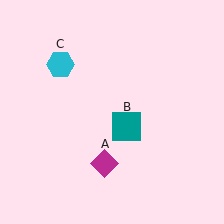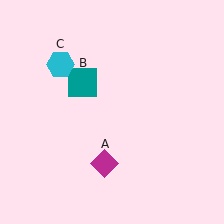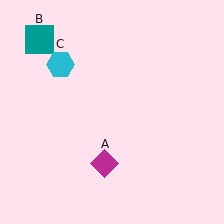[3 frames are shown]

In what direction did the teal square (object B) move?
The teal square (object B) moved up and to the left.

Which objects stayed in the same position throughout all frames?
Magenta diamond (object A) and cyan hexagon (object C) remained stationary.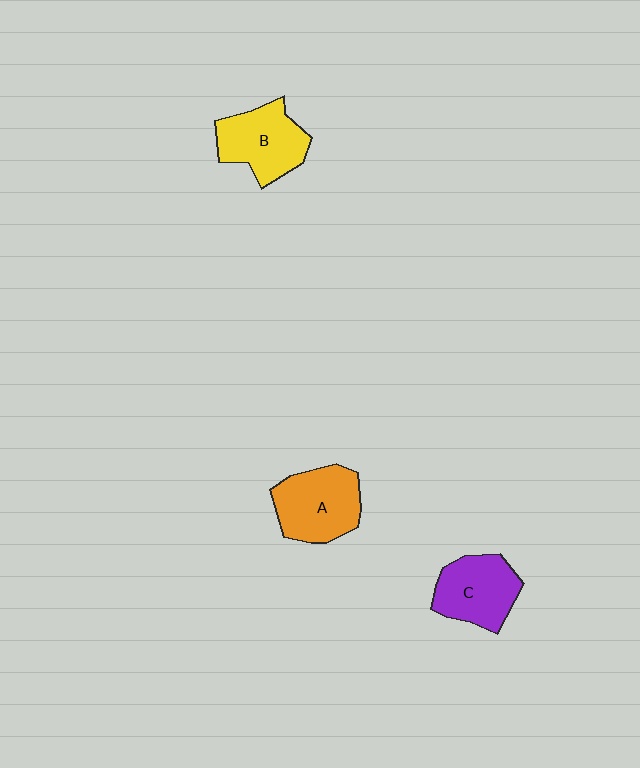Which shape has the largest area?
Shape A (orange).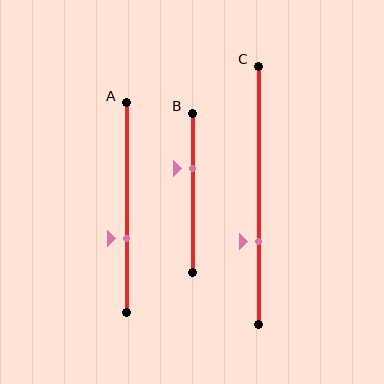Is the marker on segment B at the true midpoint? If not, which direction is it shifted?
No, the marker on segment B is shifted upward by about 15% of the segment length.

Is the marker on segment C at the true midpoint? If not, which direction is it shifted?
No, the marker on segment C is shifted downward by about 18% of the segment length.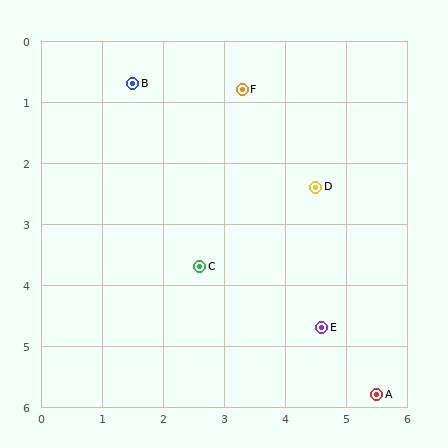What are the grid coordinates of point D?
Point D is at approximately (4.5, 2.4).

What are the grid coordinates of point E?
Point E is at approximately (4.6, 4.7).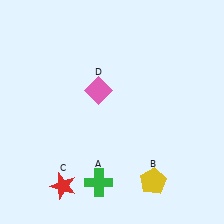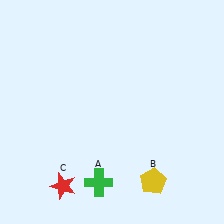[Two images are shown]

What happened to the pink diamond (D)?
The pink diamond (D) was removed in Image 2. It was in the top-left area of Image 1.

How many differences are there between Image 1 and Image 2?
There is 1 difference between the two images.